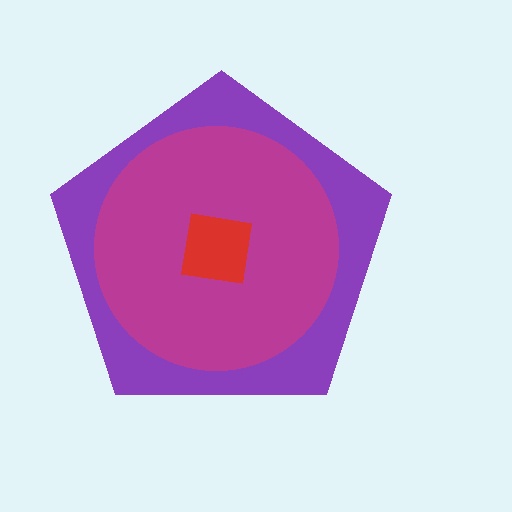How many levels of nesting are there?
3.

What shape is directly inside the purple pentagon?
The magenta circle.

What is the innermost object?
The red square.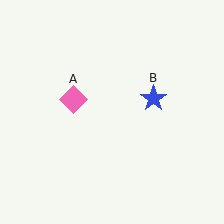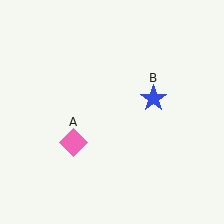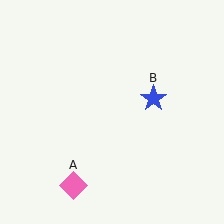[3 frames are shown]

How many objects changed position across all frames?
1 object changed position: pink diamond (object A).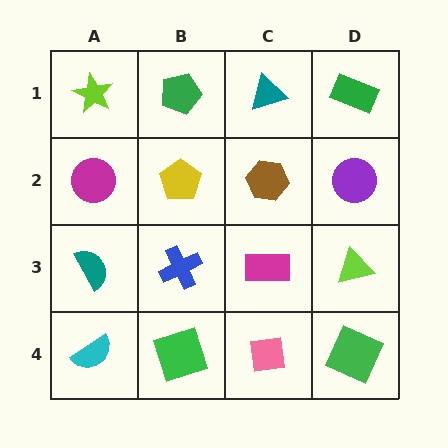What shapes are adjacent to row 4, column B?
A blue cross (row 3, column B), a cyan semicircle (row 4, column A), a pink square (row 4, column C).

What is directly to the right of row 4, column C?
A green square.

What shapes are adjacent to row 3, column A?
A magenta circle (row 2, column A), a cyan semicircle (row 4, column A), a blue cross (row 3, column B).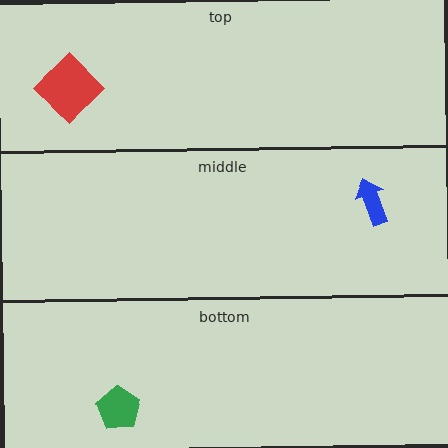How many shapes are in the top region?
1.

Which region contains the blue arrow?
The middle region.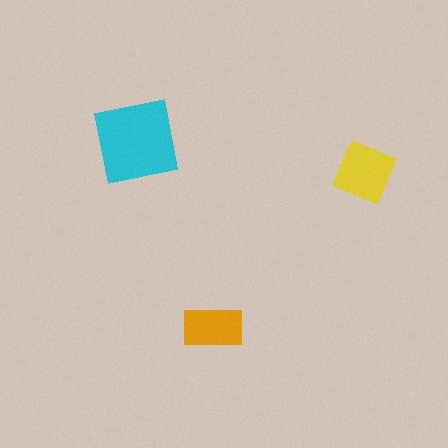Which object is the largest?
The cyan square.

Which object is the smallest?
The orange rectangle.